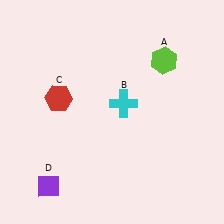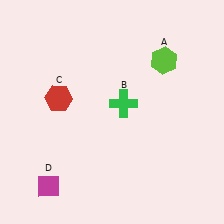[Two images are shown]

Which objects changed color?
B changed from cyan to green. D changed from purple to magenta.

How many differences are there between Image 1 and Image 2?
There are 2 differences between the two images.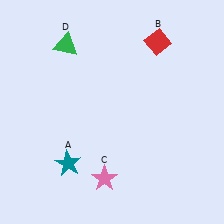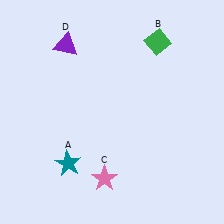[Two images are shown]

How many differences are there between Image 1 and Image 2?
There are 2 differences between the two images.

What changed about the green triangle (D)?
In Image 1, D is green. In Image 2, it changed to purple.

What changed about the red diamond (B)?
In Image 1, B is red. In Image 2, it changed to green.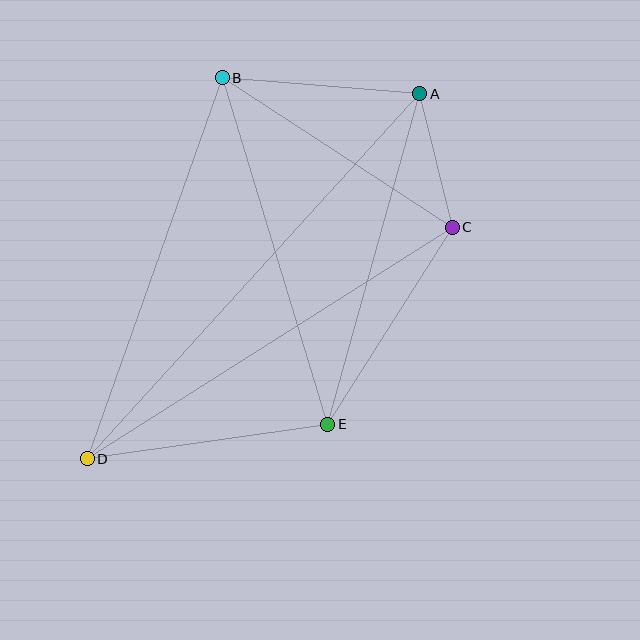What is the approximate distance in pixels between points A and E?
The distance between A and E is approximately 343 pixels.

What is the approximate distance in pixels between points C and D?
The distance between C and D is approximately 432 pixels.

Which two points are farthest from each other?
Points A and D are farthest from each other.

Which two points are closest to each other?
Points A and C are closest to each other.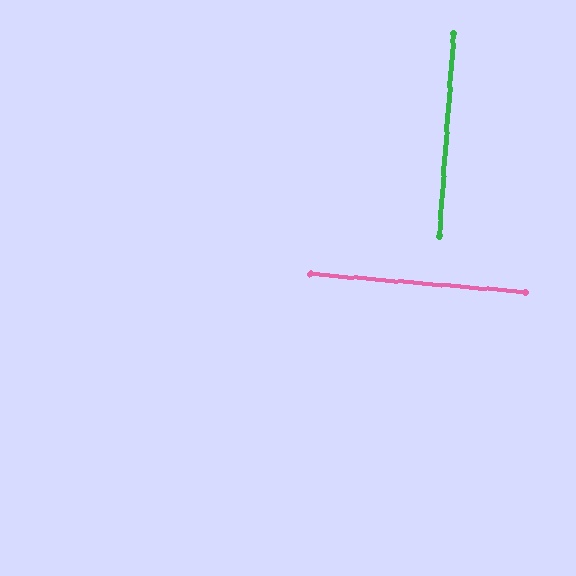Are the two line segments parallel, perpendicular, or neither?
Perpendicular — they meet at approximately 89°.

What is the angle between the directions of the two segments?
Approximately 89 degrees.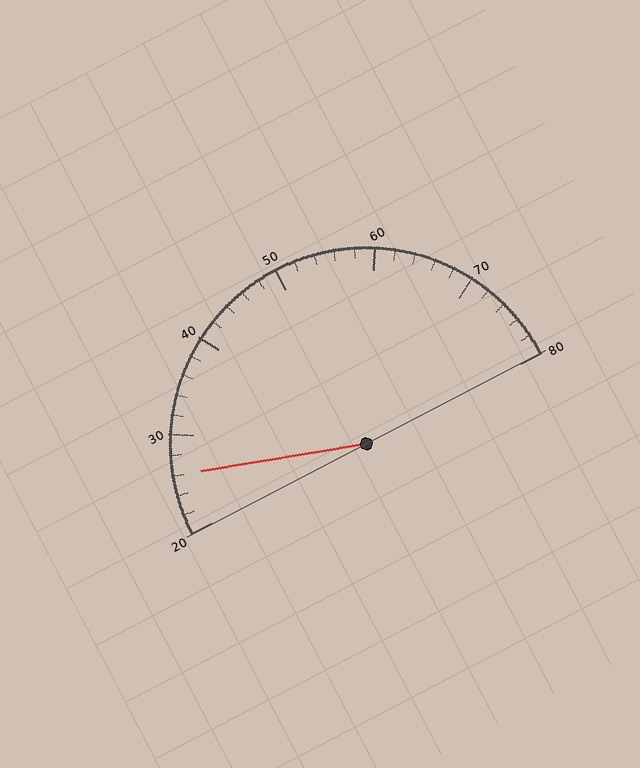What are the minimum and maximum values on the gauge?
The gauge ranges from 20 to 80.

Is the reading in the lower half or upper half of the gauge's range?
The reading is in the lower half of the range (20 to 80).